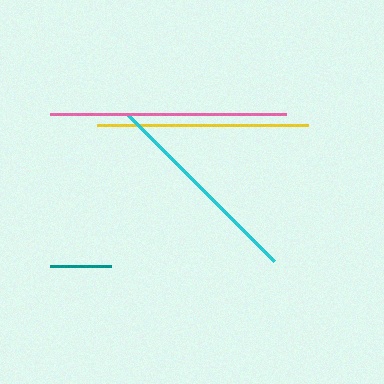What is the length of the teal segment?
The teal segment is approximately 62 pixels long.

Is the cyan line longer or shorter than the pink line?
The pink line is longer than the cyan line.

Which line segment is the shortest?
The teal line is the shortest at approximately 62 pixels.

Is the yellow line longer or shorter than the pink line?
The pink line is longer than the yellow line.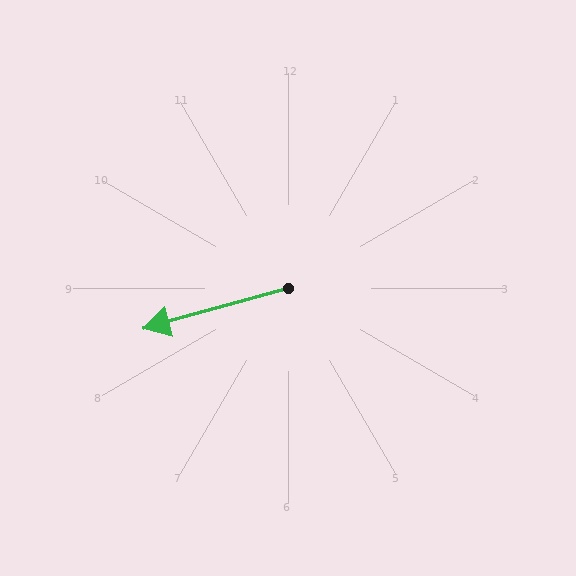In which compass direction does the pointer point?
West.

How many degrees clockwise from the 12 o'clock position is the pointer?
Approximately 254 degrees.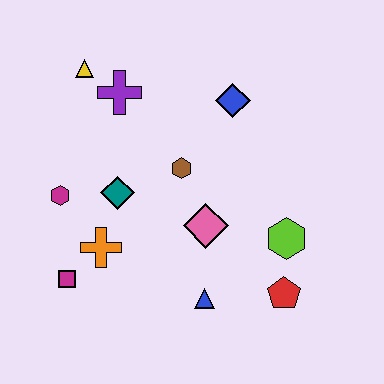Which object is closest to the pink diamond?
The brown hexagon is closest to the pink diamond.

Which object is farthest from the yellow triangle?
The red pentagon is farthest from the yellow triangle.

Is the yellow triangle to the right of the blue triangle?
No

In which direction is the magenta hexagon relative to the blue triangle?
The magenta hexagon is to the left of the blue triangle.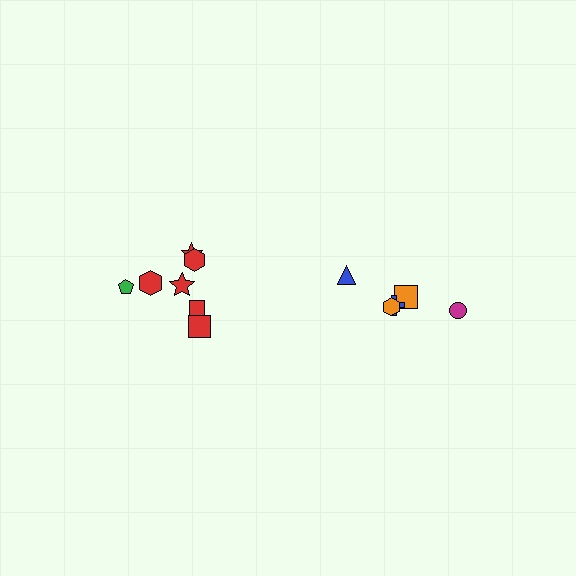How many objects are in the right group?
There are 5 objects.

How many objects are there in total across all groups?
There are 12 objects.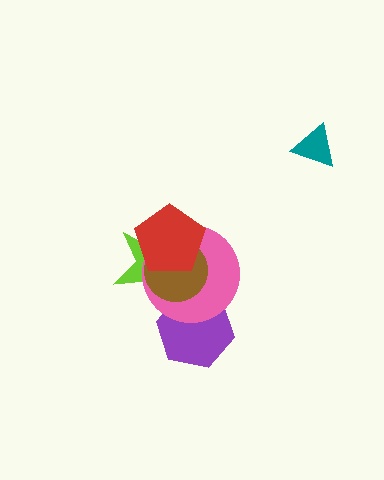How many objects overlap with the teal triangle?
0 objects overlap with the teal triangle.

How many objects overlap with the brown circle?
4 objects overlap with the brown circle.